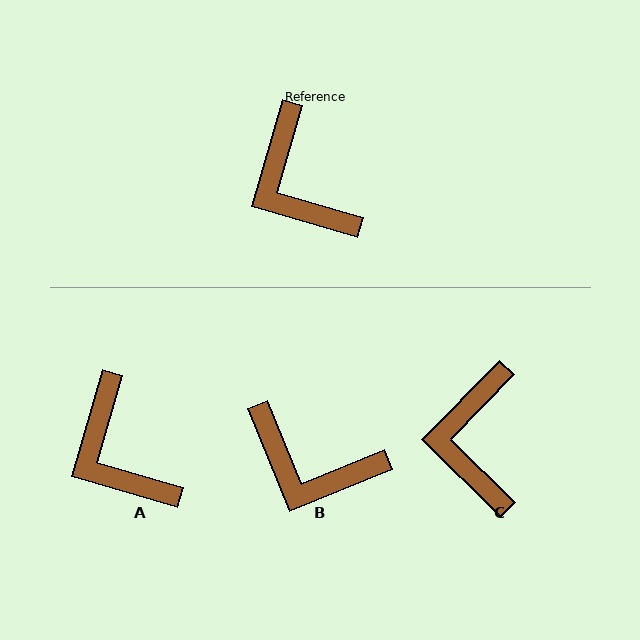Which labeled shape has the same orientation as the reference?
A.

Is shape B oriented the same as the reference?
No, it is off by about 38 degrees.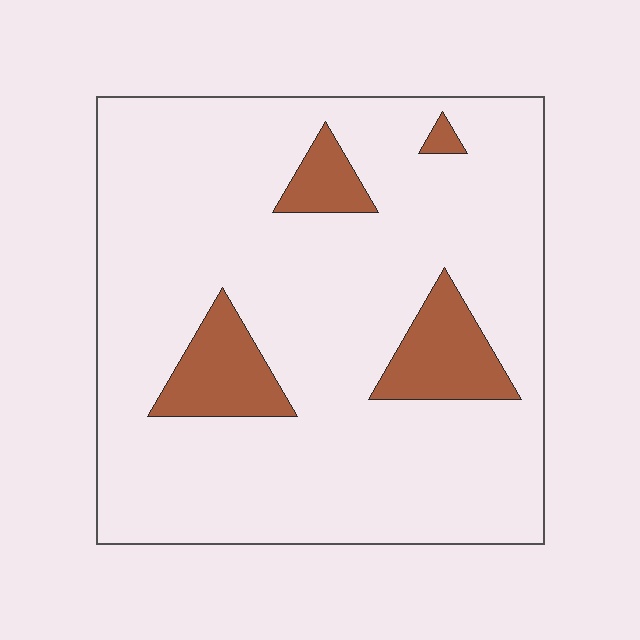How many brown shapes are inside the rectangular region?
4.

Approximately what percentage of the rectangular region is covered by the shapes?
Approximately 15%.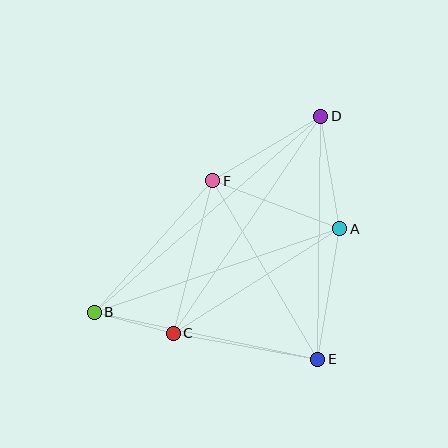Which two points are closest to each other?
Points B and C are closest to each other.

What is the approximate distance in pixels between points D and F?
The distance between D and F is approximately 125 pixels.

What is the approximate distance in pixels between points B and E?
The distance between B and E is approximately 228 pixels.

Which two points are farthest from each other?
Points B and D are farthest from each other.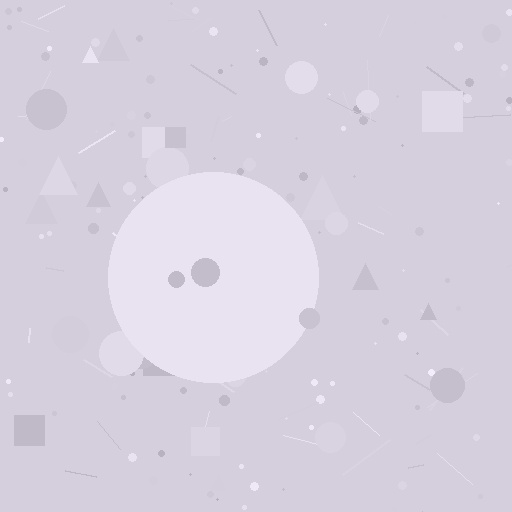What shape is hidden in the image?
A circle is hidden in the image.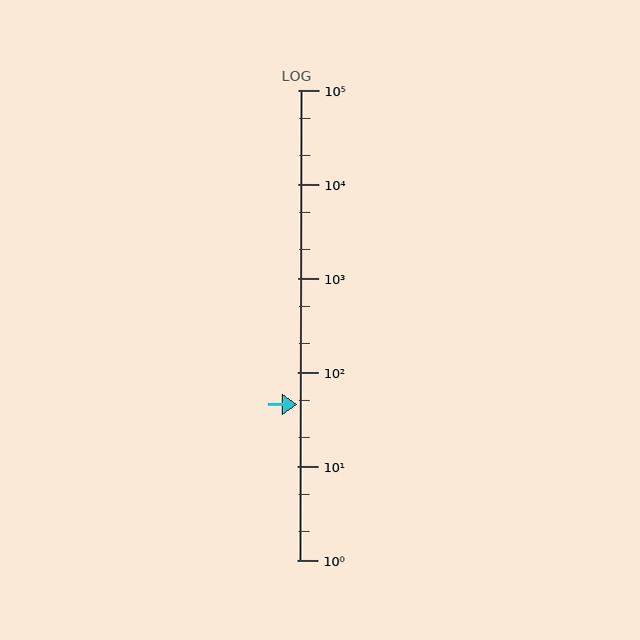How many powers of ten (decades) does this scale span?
The scale spans 5 decades, from 1 to 100000.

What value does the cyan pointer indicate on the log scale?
The pointer indicates approximately 45.